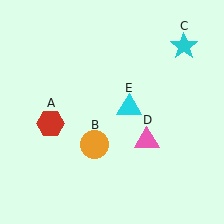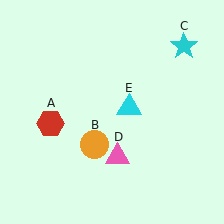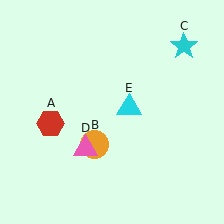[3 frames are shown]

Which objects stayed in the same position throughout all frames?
Red hexagon (object A) and orange circle (object B) and cyan star (object C) and cyan triangle (object E) remained stationary.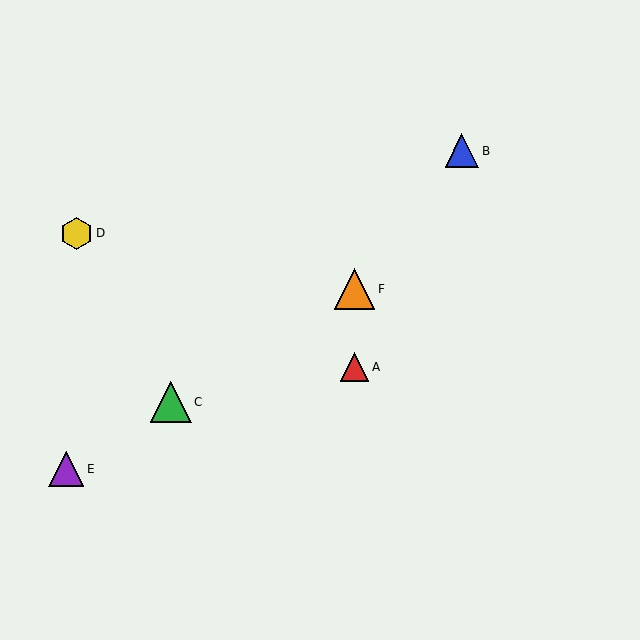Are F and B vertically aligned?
No, F is at x≈355 and B is at x≈462.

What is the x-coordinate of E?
Object E is at x≈66.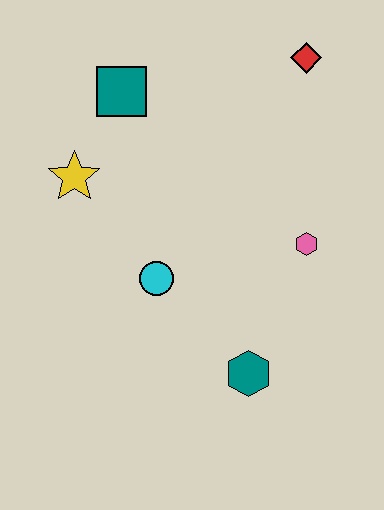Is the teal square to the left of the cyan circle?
Yes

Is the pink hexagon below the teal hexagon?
No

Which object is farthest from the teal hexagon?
The red diamond is farthest from the teal hexagon.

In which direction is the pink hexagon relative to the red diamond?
The pink hexagon is below the red diamond.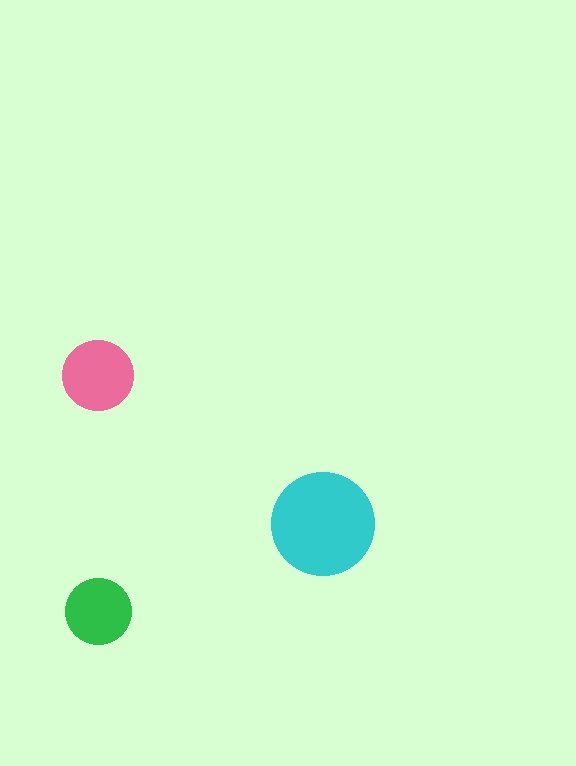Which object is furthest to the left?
The pink circle is leftmost.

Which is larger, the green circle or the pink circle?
The pink one.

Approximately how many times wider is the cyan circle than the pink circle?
About 1.5 times wider.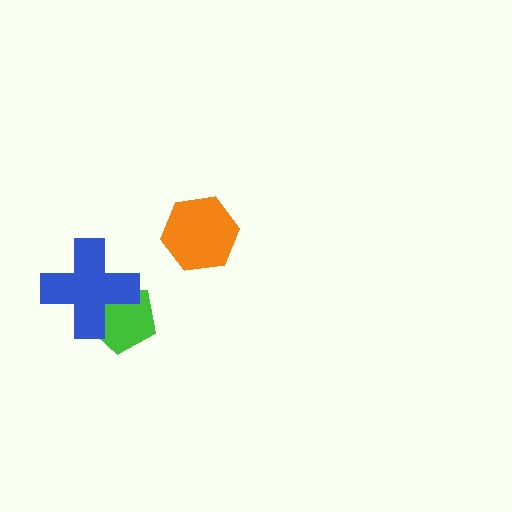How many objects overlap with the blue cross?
1 object overlaps with the blue cross.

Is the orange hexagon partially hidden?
No, no other shape covers it.